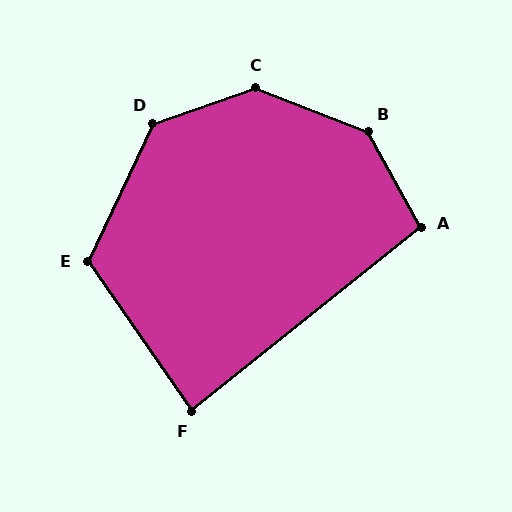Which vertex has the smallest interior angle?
F, at approximately 86 degrees.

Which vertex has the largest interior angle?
C, at approximately 140 degrees.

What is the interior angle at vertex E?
Approximately 120 degrees (obtuse).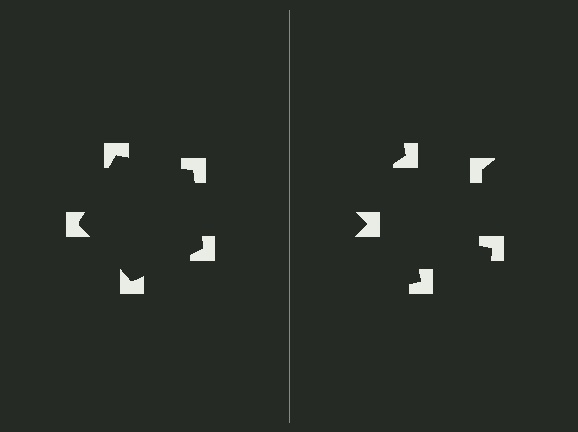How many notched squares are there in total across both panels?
10 — 5 on each side.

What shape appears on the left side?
An illusory pentagon.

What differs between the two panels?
The notched squares are positioned identically on both sides; only the wedge orientations differ. On the left they align to a pentagon; on the right they are misaligned.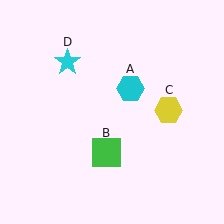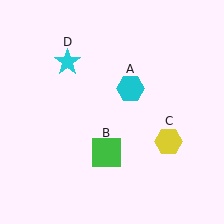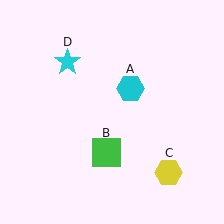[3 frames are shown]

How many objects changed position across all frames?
1 object changed position: yellow hexagon (object C).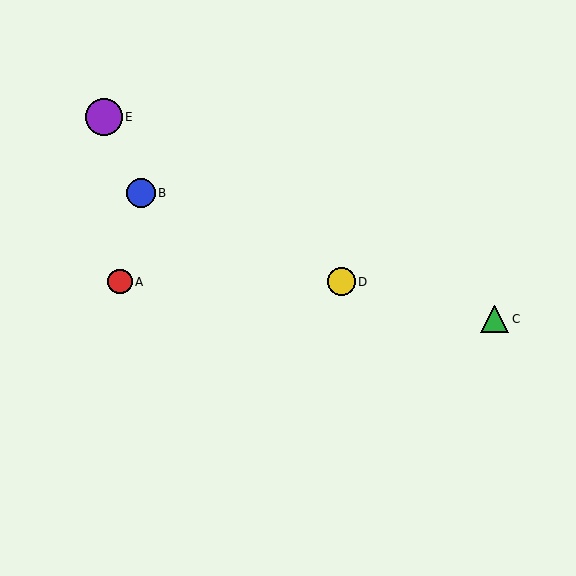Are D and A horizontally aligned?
Yes, both are at y≈282.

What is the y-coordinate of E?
Object E is at y≈117.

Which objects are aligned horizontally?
Objects A, D are aligned horizontally.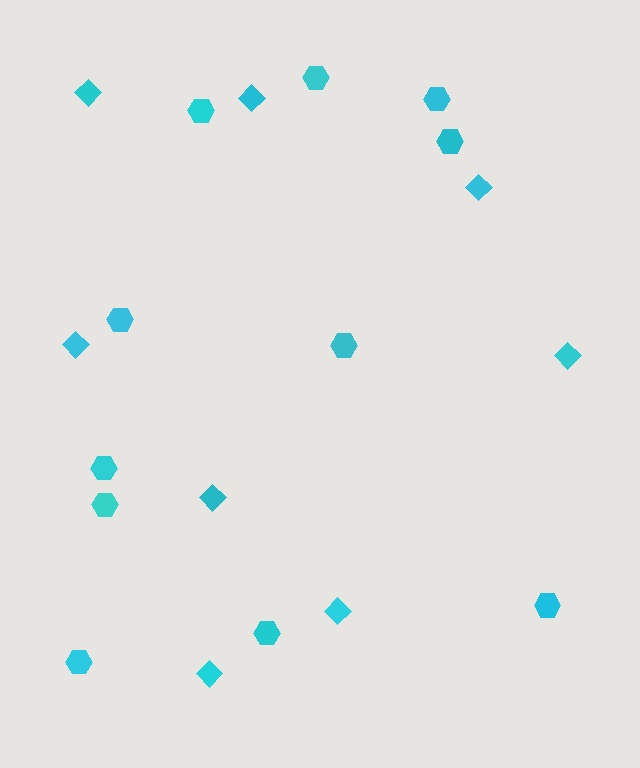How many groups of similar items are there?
There are 2 groups: one group of hexagons (11) and one group of diamonds (8).